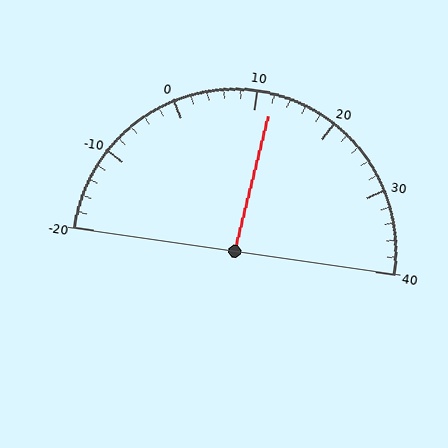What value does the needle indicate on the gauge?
The needle indicates approximately 12.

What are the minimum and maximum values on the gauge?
The gauge ranges from -20 to 40.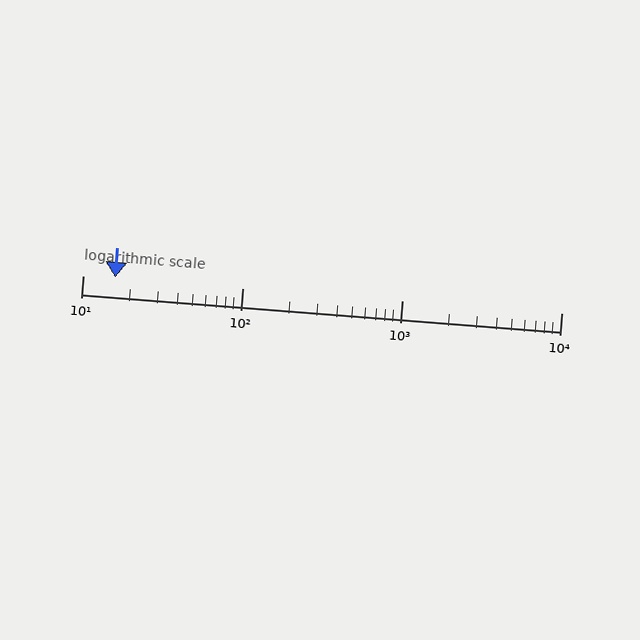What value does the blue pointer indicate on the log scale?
The pointer indicates approximately 16.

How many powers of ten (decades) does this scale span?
The scale spans 3 decades, from 10 to 10000.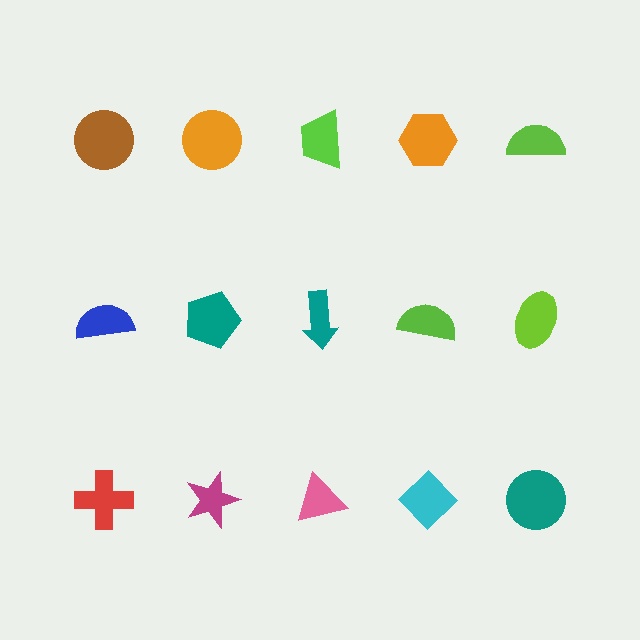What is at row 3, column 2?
A magenta star.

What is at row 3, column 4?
A cyan diamond.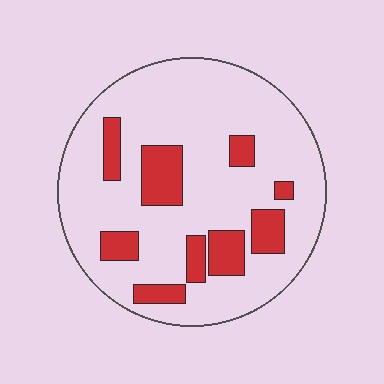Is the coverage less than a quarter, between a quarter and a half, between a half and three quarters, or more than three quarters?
Less than a quarter.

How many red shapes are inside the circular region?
9.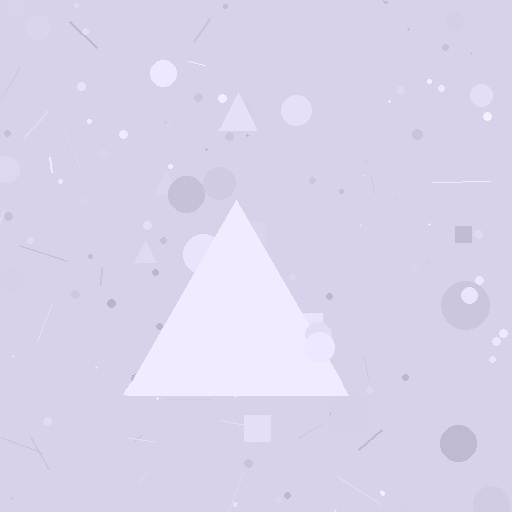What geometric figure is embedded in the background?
A triangle is embedded in the background.